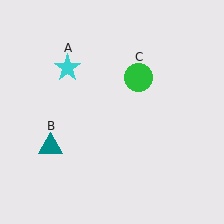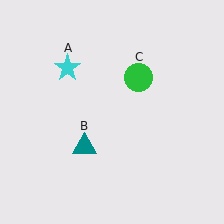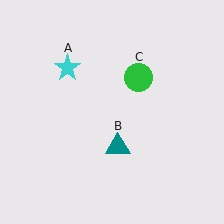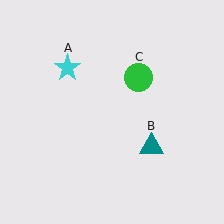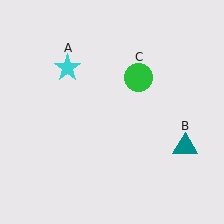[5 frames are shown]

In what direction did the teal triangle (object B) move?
The teal triangle (object B) moved right.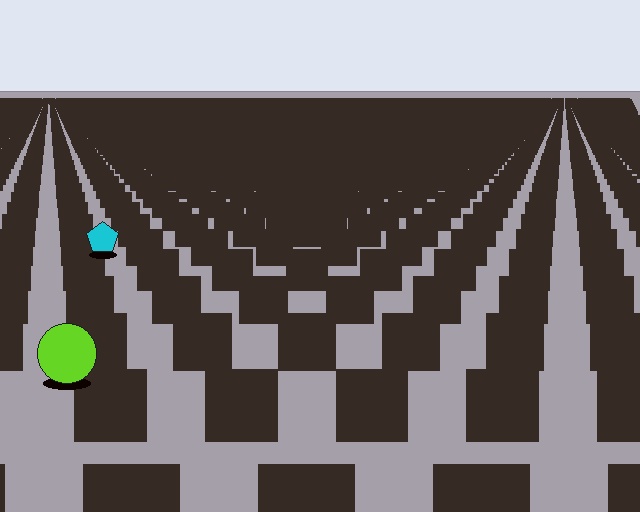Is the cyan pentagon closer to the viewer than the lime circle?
No. The lime circle is closer — you can tell from the texture gradient: the ground texture is coarser near it.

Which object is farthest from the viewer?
The cyan pentagon is farthest from the viewer. It appears smaller and the ground texture around it is denser.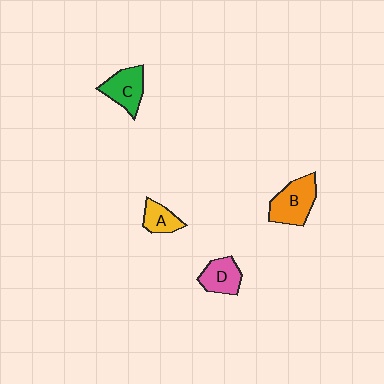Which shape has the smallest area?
Shape A (yellow).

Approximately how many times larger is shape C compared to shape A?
Approximately 1.6 times.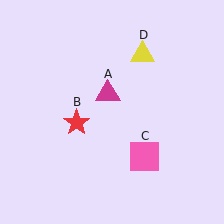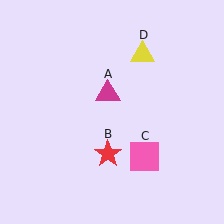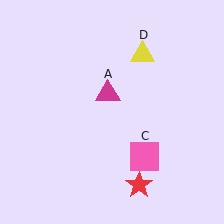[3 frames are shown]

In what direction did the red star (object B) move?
The red star (object B) moved down and to the right.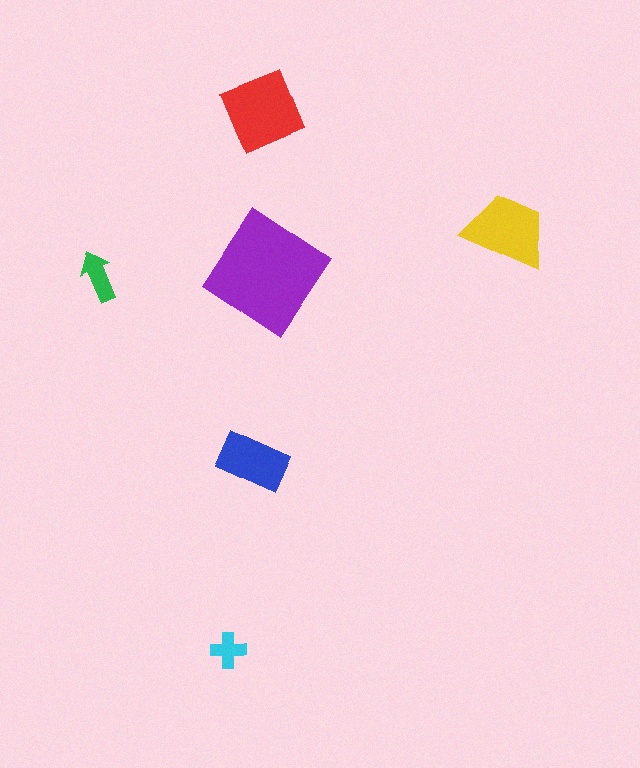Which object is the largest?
The purple diamond.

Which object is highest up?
The red diamond is topmost.